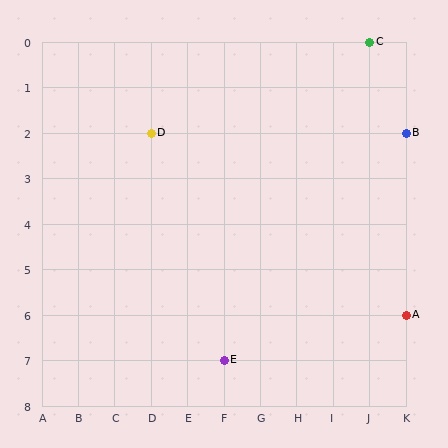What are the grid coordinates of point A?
Point A is at grid coordinates (K, 6).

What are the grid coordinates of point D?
Point D is at grid coordinates (D, 2).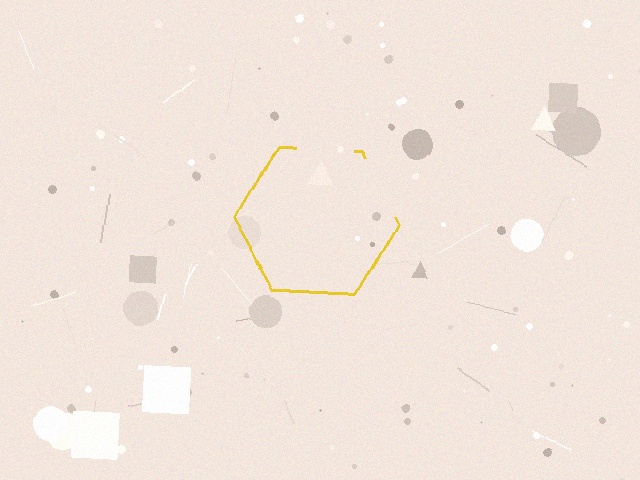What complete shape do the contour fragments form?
The contour fragments form a hexagon.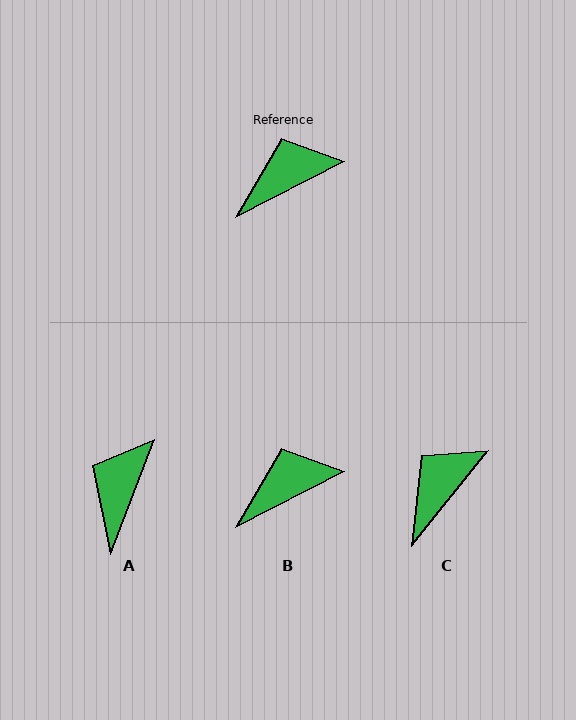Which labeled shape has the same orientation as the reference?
B.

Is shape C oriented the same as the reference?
No, it is off by about 24 degrees.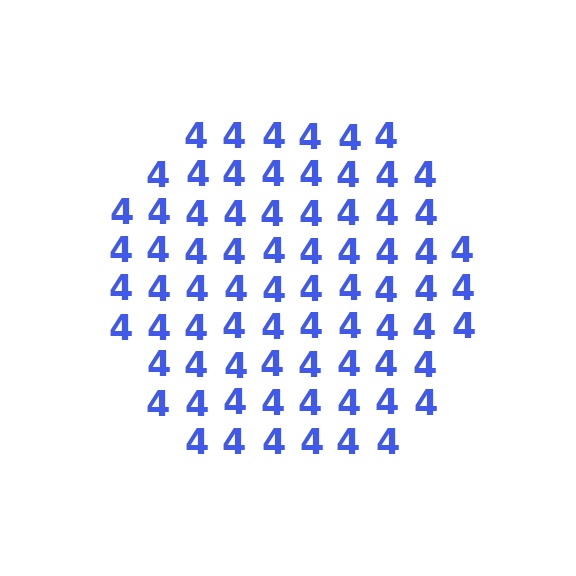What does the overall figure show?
The overall figure shows a circle.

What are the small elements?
The small elements are digit 4's.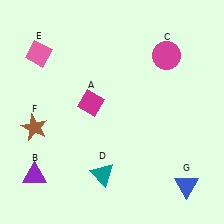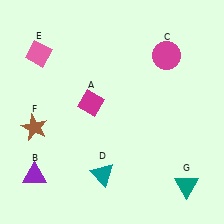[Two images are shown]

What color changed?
The triangle (G) changed from blue in Image 1 to teal in Image 2.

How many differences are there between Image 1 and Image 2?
There is 1 difference between the two images.